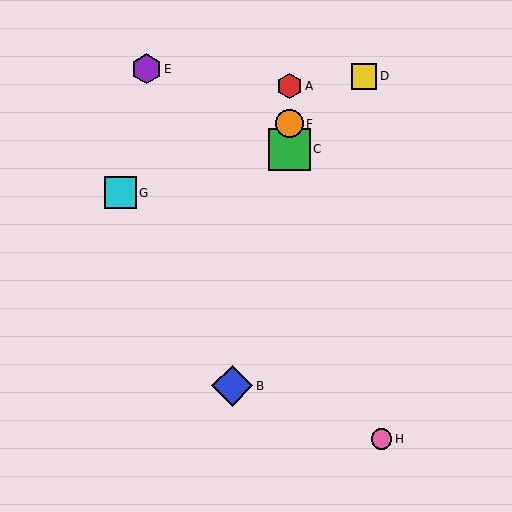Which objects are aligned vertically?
Objects A, C, F are aligned vertically.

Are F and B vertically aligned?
No, F is at x≈289 and B is at x≈232.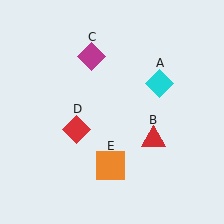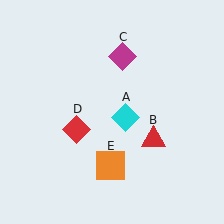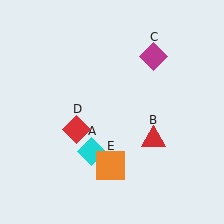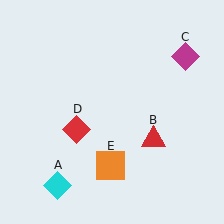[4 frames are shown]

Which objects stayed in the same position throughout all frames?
Red triangle (object B) and red diamond (object D) and orange square (object E) remained stationary.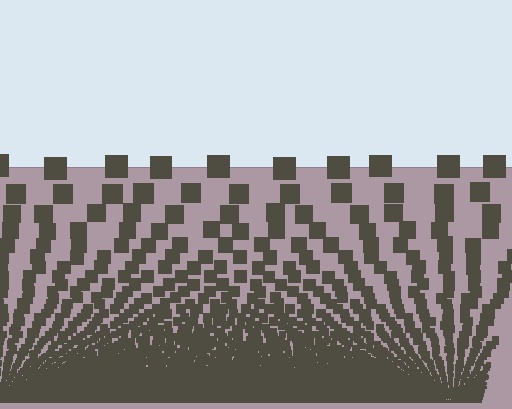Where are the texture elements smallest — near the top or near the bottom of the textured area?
Near the bottom.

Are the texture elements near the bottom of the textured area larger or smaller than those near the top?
Smaller. The gradient is inverted — elements near the bottom are smaller and denser.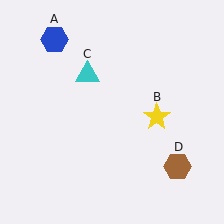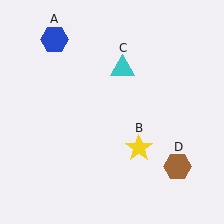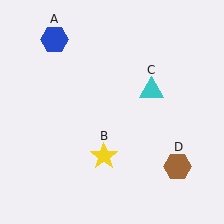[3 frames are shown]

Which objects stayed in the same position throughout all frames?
Blue hexagon (object A) and brown hexagon (object D) remained stationary.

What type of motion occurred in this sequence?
The yellow star (object B), cyan triangle (object C) rotated clockwise around the center of the scene.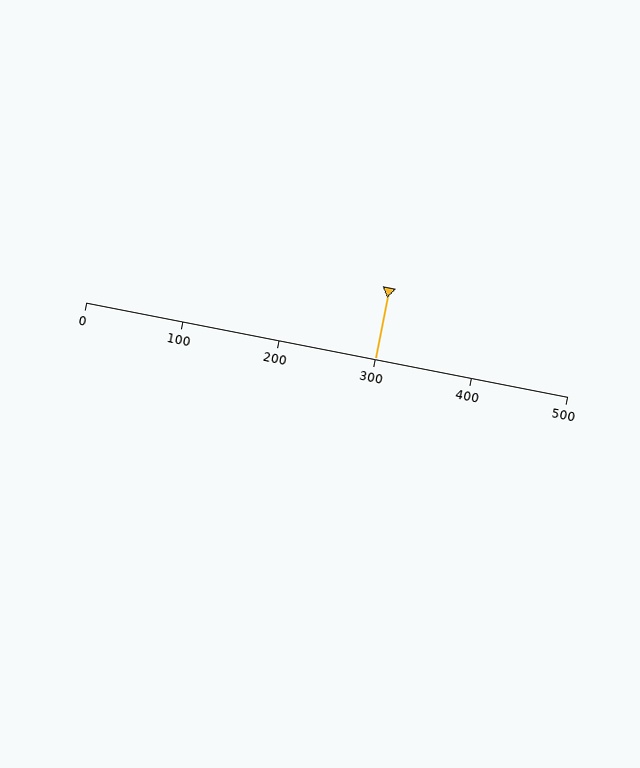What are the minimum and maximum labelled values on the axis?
The axis runs from 0 to 500.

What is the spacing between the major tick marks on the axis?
The major ticks are spaced 100 apart.